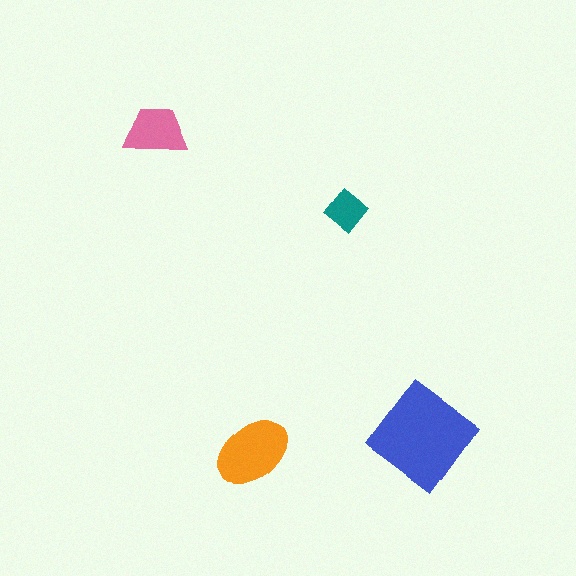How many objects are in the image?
There are 4 objects in the image.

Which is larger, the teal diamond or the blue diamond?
The blue diamond.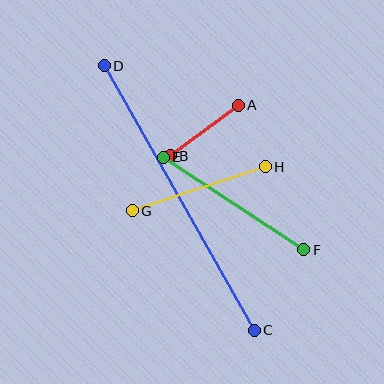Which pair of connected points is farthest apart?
Points C and D are farthest apart.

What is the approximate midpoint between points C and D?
The midpoint is at approximately (179, 198) pixels.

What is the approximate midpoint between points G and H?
The midpoint is at approximately (199, 189) pixels.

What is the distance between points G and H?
The distance is approximately 140 pixels.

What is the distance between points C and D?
The distance is approximately 304 pixels.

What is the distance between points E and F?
The distance is approximately 168 pixels.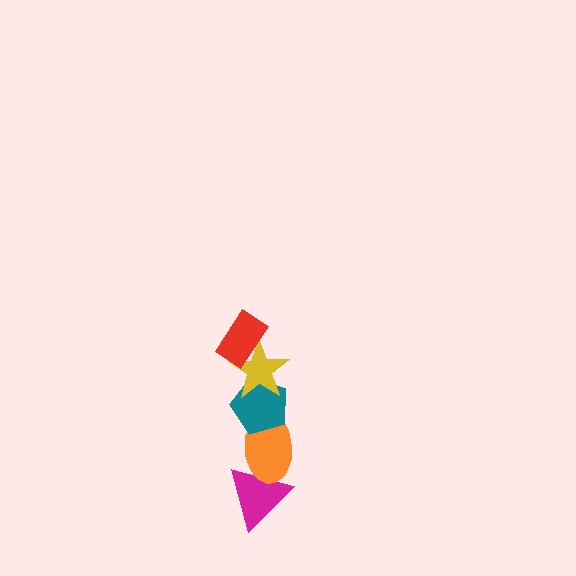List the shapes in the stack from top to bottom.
From top to bottom: the red rectangle, the yellow star, the teal pentagon, the orange ellipse, the magenta triangle.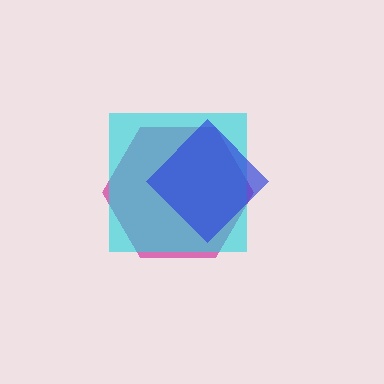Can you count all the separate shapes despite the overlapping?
Yes, there are 3 separate shapes.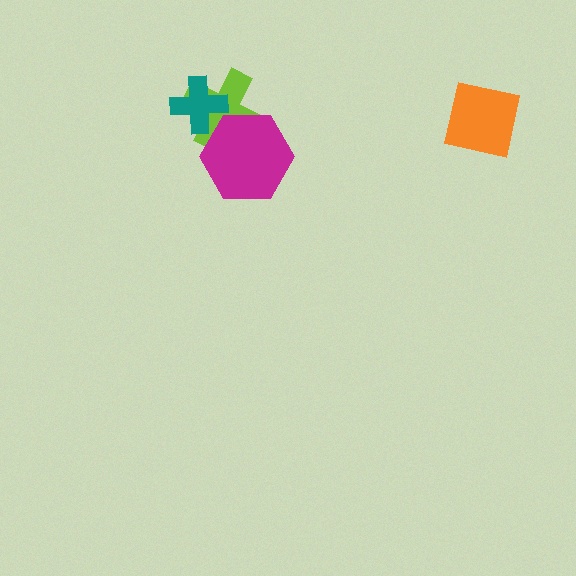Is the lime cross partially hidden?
Yes, it is partially covered by another shape.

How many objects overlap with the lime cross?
2 objects overlap with the lime cross.